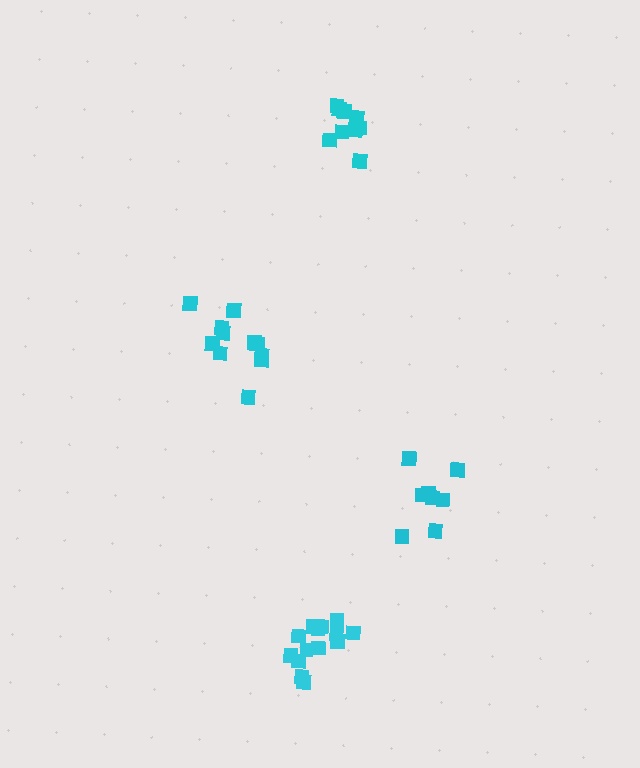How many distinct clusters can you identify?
There are 4 distinct clusters.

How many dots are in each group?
Group 1: 8 dots, Group 2: 11 dots, Group 3: 9 dots, Group 4: 14 dots (42 total).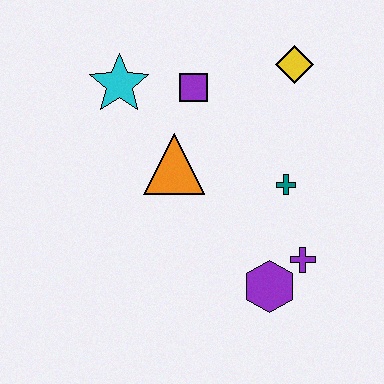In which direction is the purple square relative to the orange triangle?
The purple square is above the orange triangle.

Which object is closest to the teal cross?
The purple cross is closest to the teal cross.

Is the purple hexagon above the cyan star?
No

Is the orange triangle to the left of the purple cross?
Yes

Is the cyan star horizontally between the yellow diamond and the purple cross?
No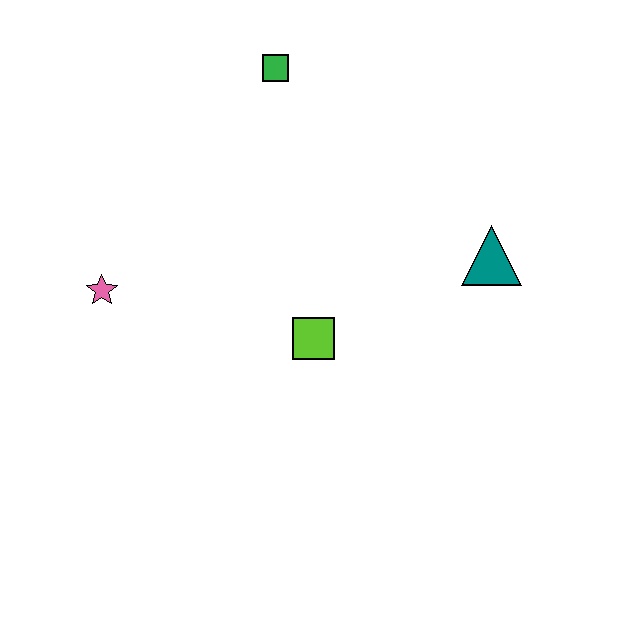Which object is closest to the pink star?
The lime square is closest to the pink star.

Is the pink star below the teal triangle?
Yes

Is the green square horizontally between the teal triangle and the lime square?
No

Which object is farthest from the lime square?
The green square is farthest from the lime square.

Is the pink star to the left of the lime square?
Yes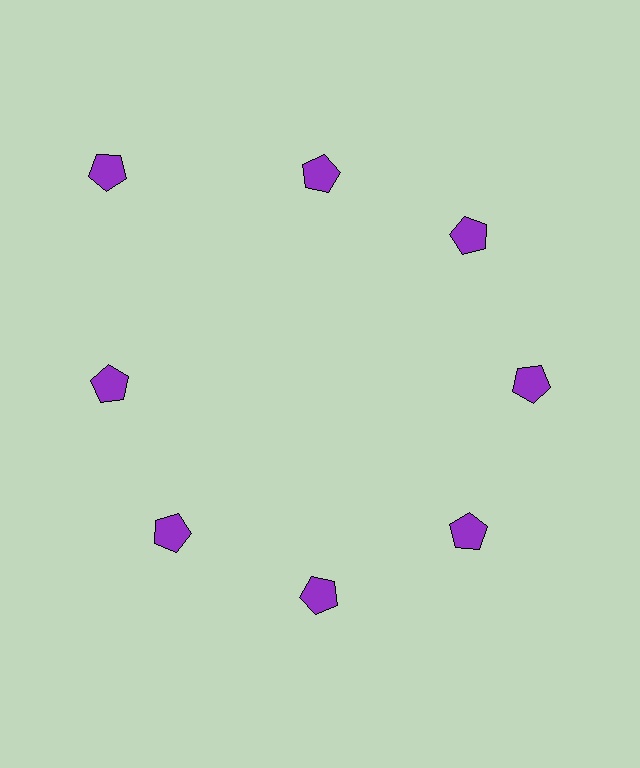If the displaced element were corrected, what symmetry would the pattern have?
It would have 8-fold rotational symmetry — the pattern would map onto itself every 45 degrees.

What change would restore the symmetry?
The symmetry would be restored by moving it inward, back onto the ring so that all 8 pentagons sit at equal angles and equal distance from the center.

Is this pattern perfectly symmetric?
No. The 8 purple pentagons are arranged in a ring, but one element near the 10 o'clock position is pushed outward from the center, breaking the 8-fold rotational symmetry.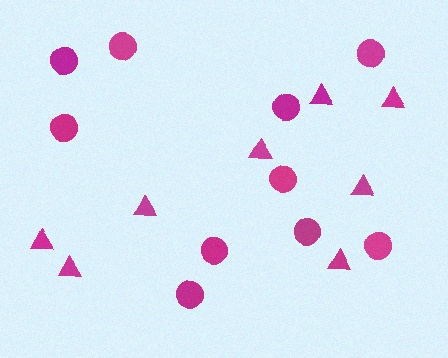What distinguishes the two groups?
There are 2 groups: one group of triangles (8) and one group of circles (10).